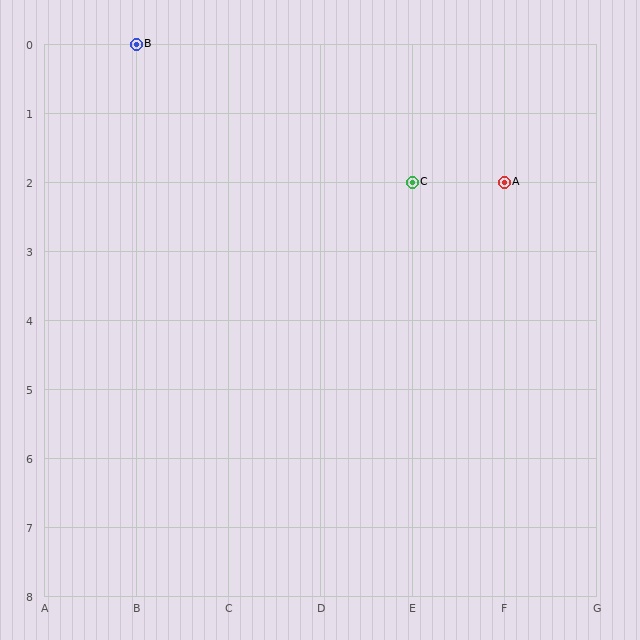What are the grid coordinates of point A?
Point A is at grid coordinates (F, 2).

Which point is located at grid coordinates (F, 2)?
Point A is at (F, 2).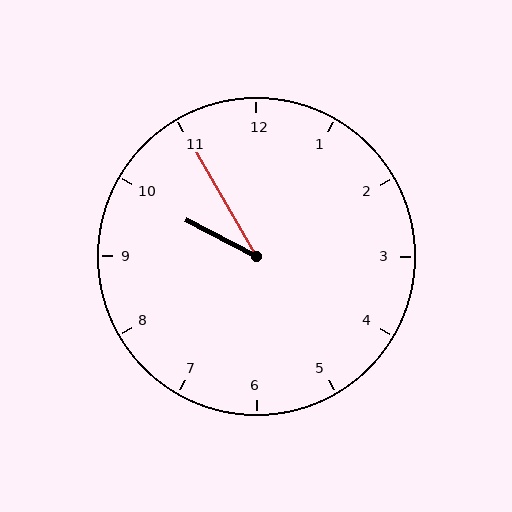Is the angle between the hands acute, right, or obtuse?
It is acute.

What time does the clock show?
9:55.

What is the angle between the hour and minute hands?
Approximately 32 degrees.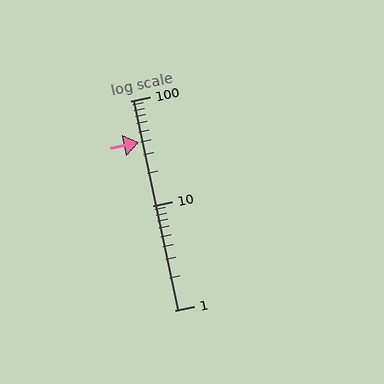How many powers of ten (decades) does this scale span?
The scale spans 2 decades, from 1 to 100.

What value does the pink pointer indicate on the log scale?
The pointer indicates approximately 40.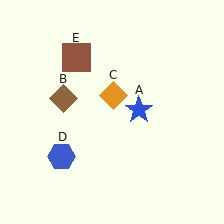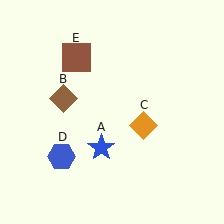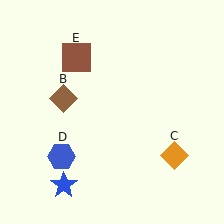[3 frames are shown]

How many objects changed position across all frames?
2 objects changed position: blue star (object A), orange diamond (object C).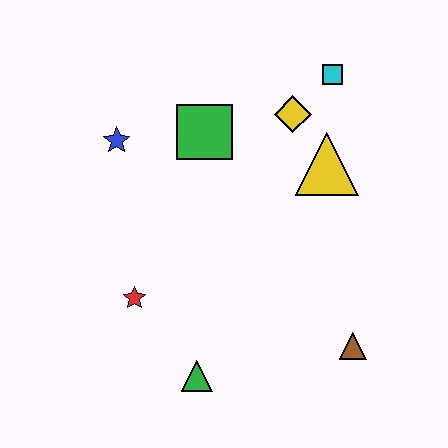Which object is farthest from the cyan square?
The green triangle is farthest from the cyan square.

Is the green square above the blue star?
Yes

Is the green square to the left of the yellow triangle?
Yes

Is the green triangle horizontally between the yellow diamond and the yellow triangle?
No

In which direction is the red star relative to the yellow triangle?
The red star is to the left of the yellow triangle.